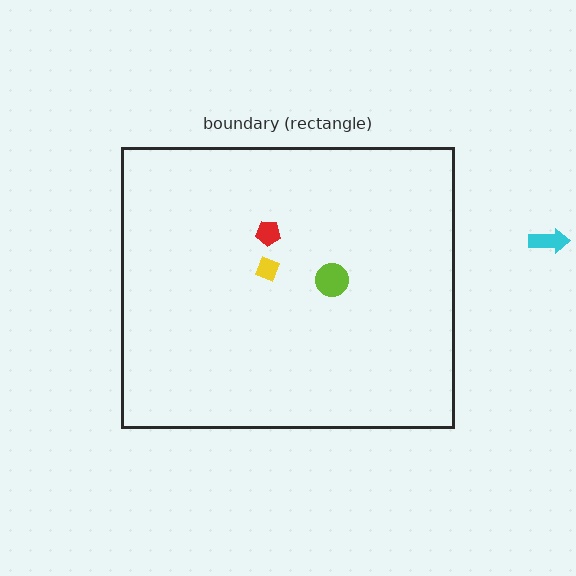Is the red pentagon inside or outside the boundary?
Inside.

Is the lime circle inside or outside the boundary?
Inside.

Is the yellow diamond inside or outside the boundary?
Inside.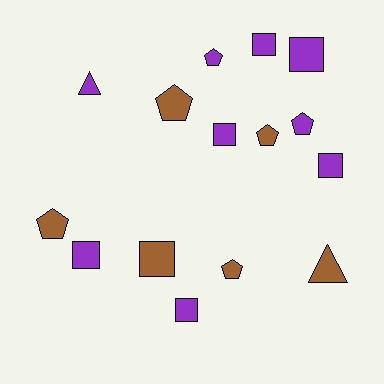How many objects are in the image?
There are 15 objects.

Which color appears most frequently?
Purple, with 9 objects.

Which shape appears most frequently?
Square, with 7 objects.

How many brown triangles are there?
There is 1 brown triangle.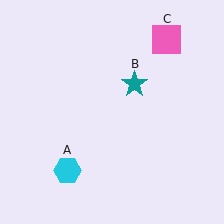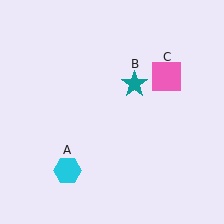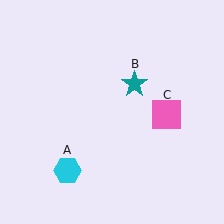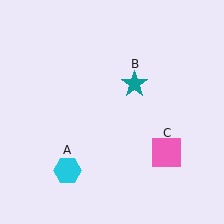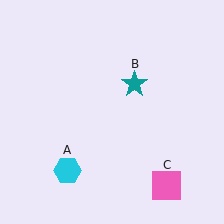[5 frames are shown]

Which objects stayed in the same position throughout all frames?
Cyan hexagon (object A) and teal star (object B) remained stationary.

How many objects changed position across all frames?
1 object changed position: pink square (object C).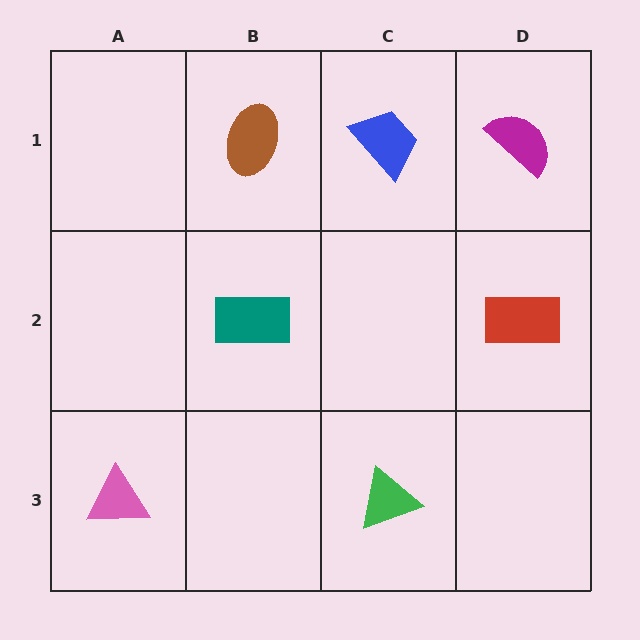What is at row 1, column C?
A blue trapezoid.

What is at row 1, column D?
A magenta semicircle.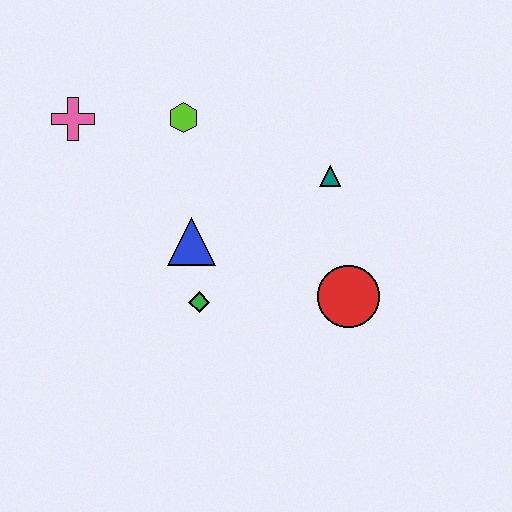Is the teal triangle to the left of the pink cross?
No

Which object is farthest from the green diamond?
The pink cross is farthest from the green diamond.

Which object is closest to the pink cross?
The lime hexagon is closest to the pink cross.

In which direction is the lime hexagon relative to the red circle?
The lime hexagon is above the red circle.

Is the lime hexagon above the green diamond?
Yes